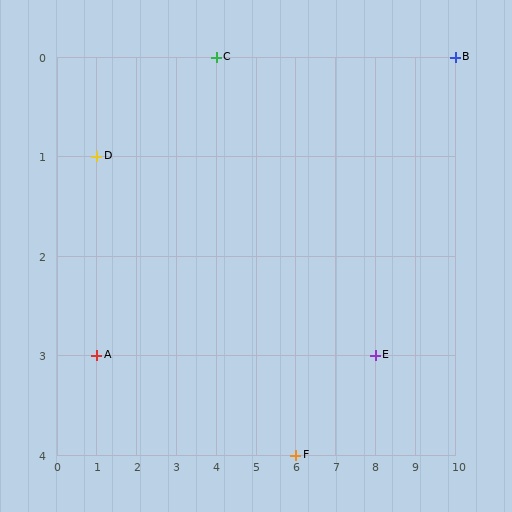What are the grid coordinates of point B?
Point B is at grid coordinates (10, 0).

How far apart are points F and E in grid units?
Points F and E are 2 columns and 1 row apart (about 2.2 grid units diagonally).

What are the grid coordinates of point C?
Point C is at grid coordinates (4, 0).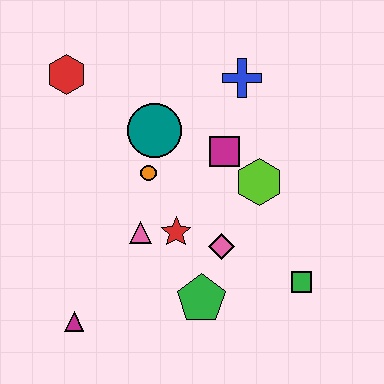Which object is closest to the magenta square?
The lime hexagon is closest to the magenta square.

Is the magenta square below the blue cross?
Yes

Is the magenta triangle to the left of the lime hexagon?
Yes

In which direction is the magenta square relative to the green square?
The magenta square is above the green square.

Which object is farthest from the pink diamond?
The red hexagon is farthest from the pink diamond.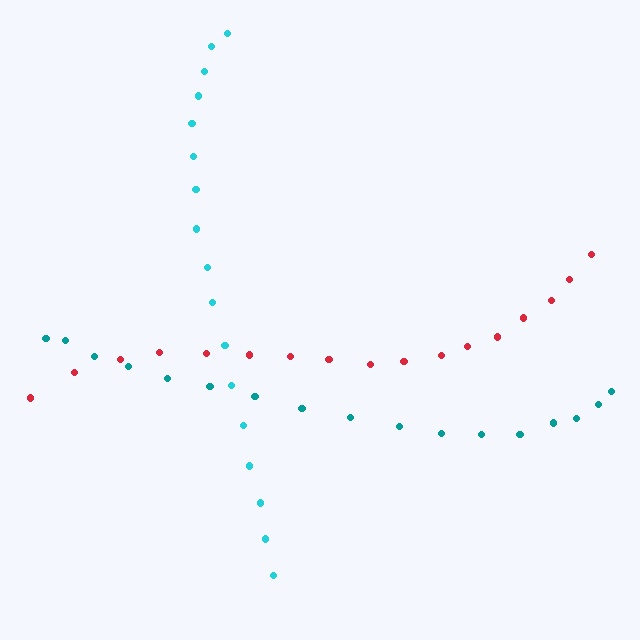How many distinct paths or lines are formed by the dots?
There are 3 distinct paths.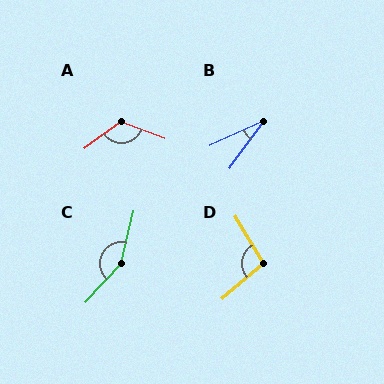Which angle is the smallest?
B, at approximately 30 degrees.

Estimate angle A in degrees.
Approximately 123 degrees.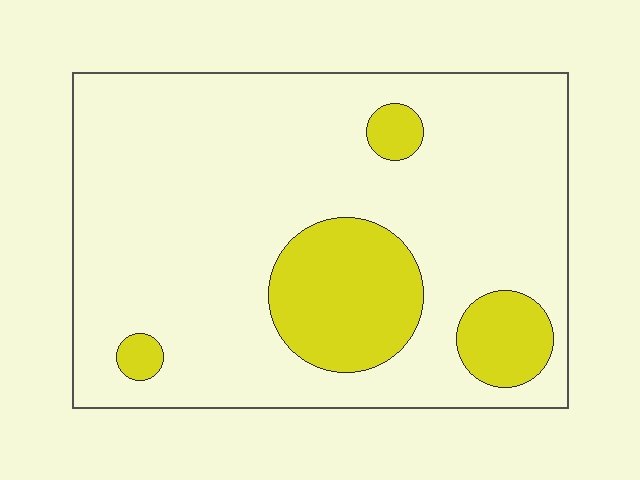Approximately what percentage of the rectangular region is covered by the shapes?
Approximately 20%.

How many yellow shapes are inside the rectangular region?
4.